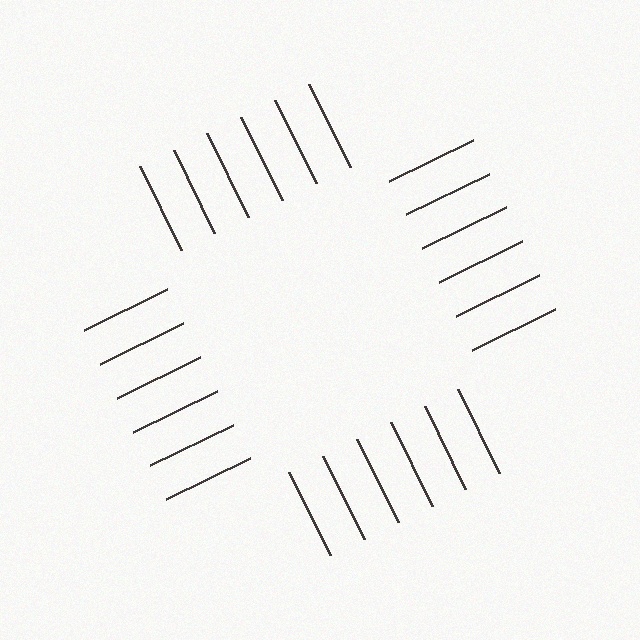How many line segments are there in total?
24 — 6 along each of the 4 edges.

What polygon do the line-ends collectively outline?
An illusory square — the line segments terminate on its edges but no continuous stroke is drawn.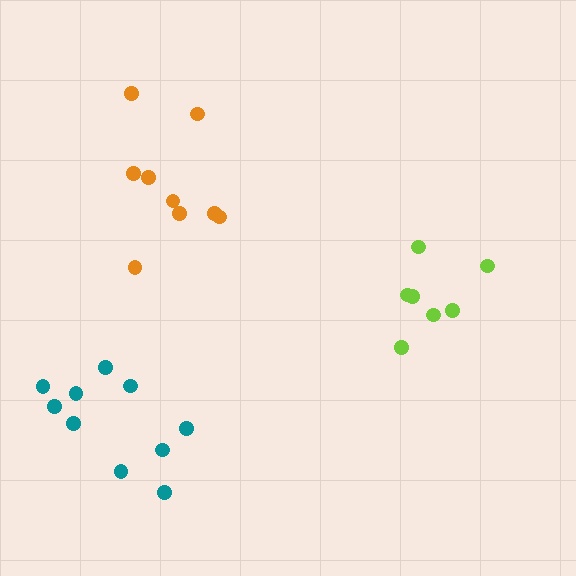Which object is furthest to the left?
The teal cluster is leftmost.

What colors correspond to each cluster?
The clusters are colored: orange, lime, teal.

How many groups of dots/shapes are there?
There are 3 groups.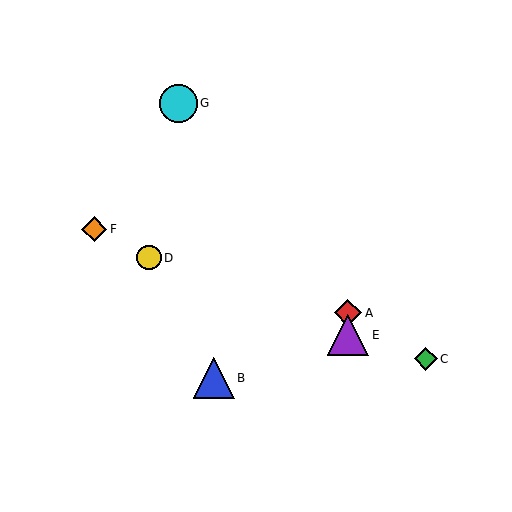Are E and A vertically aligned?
Yes, both are at x≈348.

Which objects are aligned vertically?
Objects A, E are aligned vertically.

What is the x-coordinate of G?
Object G is at x≈179.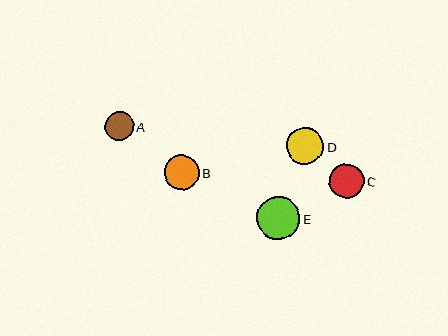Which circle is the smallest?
Circle A is the smallest with a size of approximately 29 pixels.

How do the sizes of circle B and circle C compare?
Circle B and circle C are approximately the same size.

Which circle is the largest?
Circle E is the largest with a size of approximately 43 pixels.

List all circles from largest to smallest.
From largest to smallest: E, D, B, C, A.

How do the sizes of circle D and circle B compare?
Circle D and circle B are approximately the same size.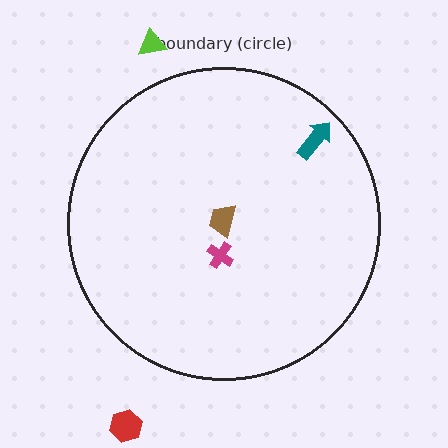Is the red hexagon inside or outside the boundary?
Outside.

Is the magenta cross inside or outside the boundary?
Inside.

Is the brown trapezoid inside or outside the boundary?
Inside.